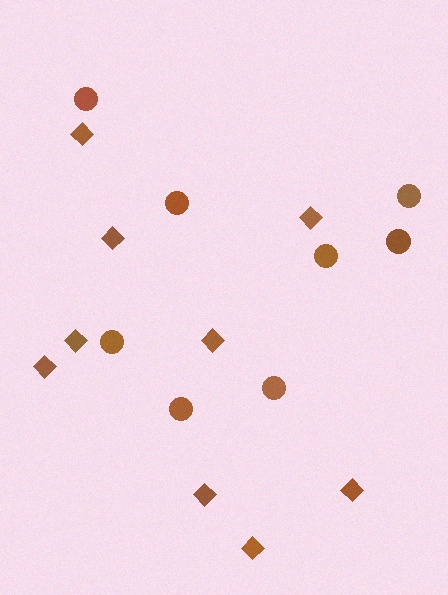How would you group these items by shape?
There are 2 groups: one group of diamonds (9) and one group of circles (8).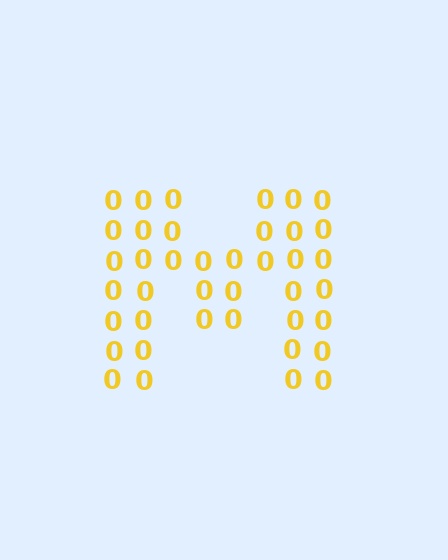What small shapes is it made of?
It is made of small digit 0's.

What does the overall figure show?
The overall figure shows the letter M.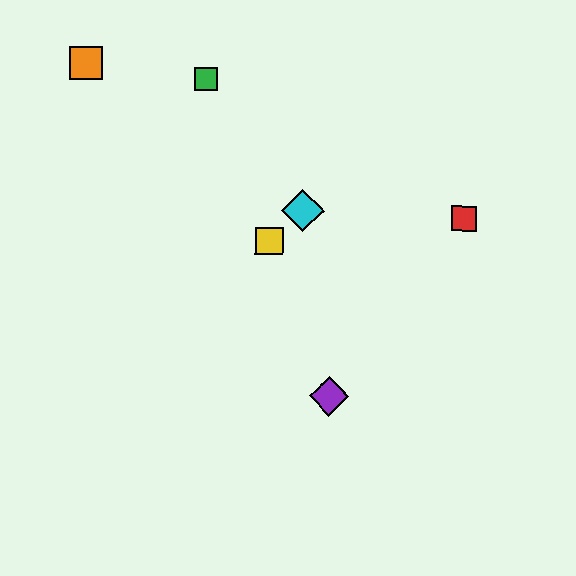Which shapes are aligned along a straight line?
The blue diamond, the green square, the yellow square, the purple diamond are aligned along a straight line.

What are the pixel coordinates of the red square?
The red square is at (464, 219).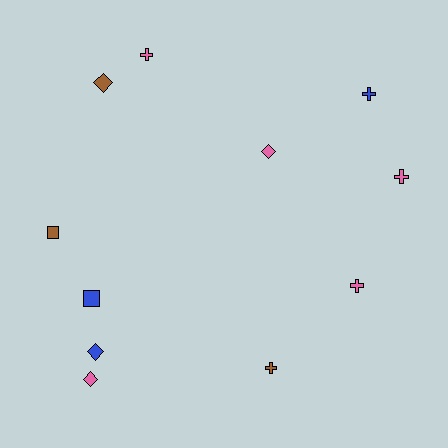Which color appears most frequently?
Pink, with 5 objects.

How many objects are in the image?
There are 11 objects.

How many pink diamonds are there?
There are 2 pink diamonds.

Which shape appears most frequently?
Cross, with 5 objects.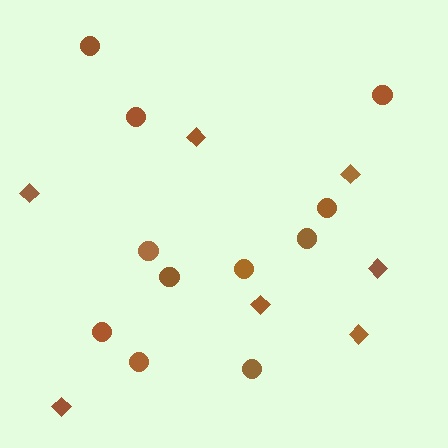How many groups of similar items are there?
There are 2 groups: one group of diamonds (7) and one group of circles (11).